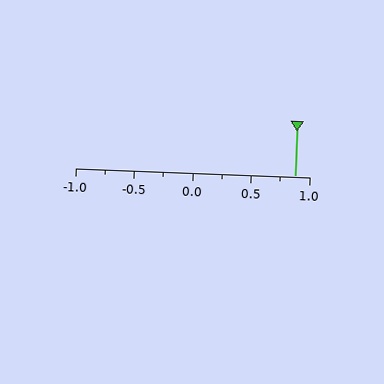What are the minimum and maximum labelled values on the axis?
The axis runs from -1.0 to 1.0.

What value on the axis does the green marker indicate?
The marker indicates approximately 0.88.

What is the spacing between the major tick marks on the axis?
The major ticks are spaced 0.5 apart.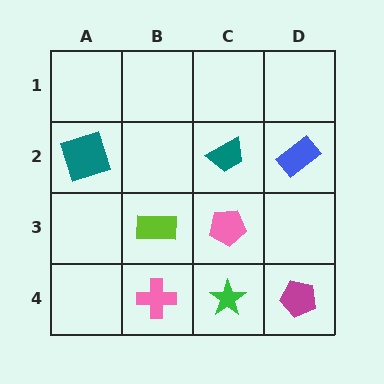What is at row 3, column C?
A pink pentagon.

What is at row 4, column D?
A magenta pentagon.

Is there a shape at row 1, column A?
No, that cell is empty.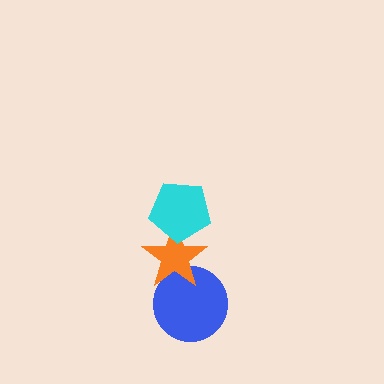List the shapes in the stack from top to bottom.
From top to bottom: the cyan pentagon, the orange star, the blue circle.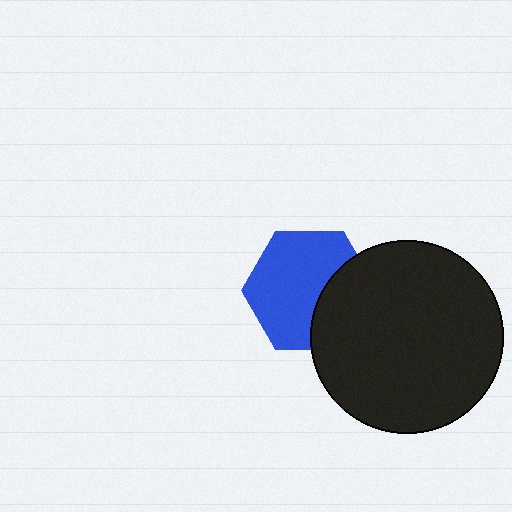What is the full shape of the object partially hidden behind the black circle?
The partially hidden object is a blue hexagon.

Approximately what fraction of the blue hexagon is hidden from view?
Roughly 33% of the blue hexagon is hidden behind the black circle.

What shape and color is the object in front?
The object in front is a black circle.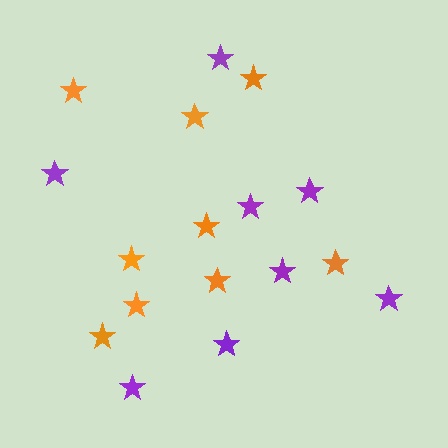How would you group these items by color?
There are 2 groups: one group of orange stars (9) and one group of purple stars (8).